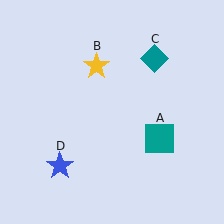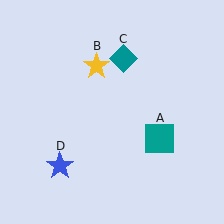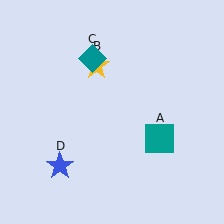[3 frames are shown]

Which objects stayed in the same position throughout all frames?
Teal square (object A) and yellow star (object B) and blue star (object D) remained stationary.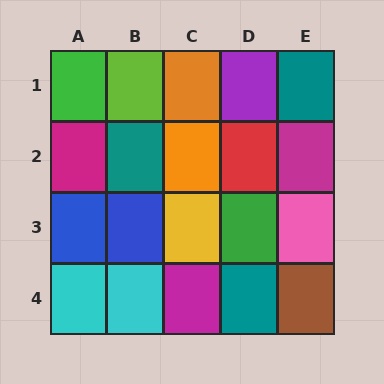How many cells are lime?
1 cell is lime.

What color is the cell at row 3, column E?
Pink.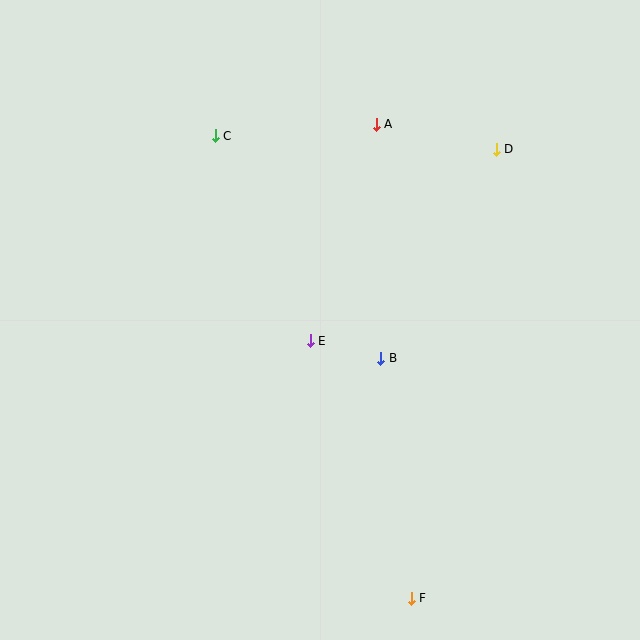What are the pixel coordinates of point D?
Point D is at (496, 149).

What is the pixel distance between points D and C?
The distance between D and C is 281 pixels.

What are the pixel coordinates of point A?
Point A is at (376, 124).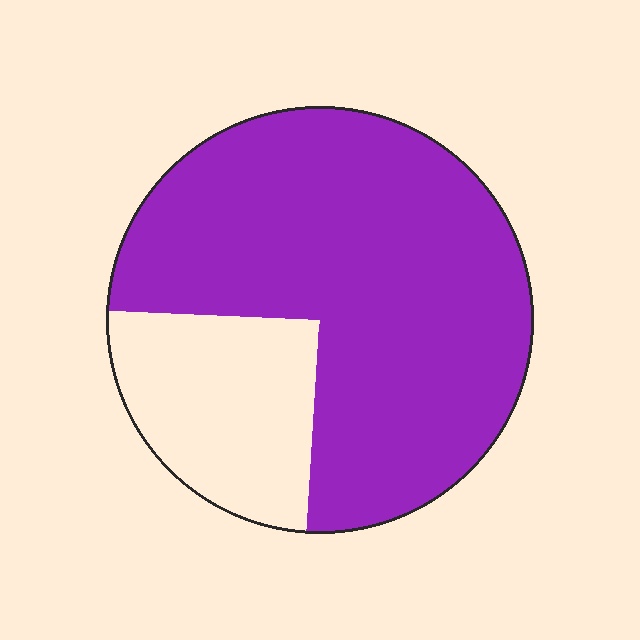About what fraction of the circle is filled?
About three quarters (3/4).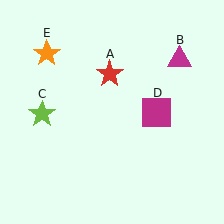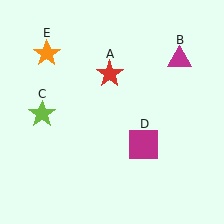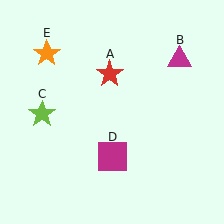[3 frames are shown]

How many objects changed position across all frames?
1 object changed position: magenta square (object D).